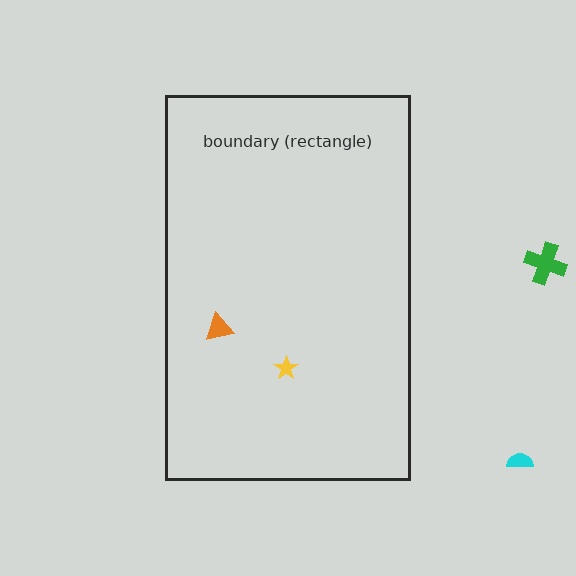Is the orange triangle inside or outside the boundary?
Inside.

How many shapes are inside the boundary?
2 inside, 2 outside.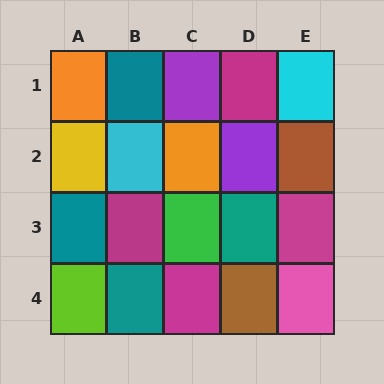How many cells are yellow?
1 cell is yellow.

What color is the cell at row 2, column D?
Purple.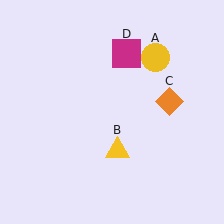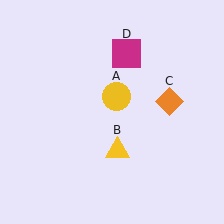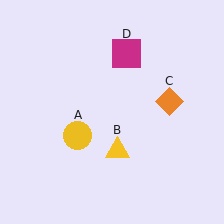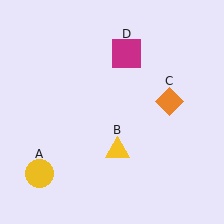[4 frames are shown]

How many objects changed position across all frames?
1 object changed position: yellow circle (object A).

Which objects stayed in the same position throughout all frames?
Yellow triangle (object B) and orange diamond (object C) and magenta square (object D) remained stationary.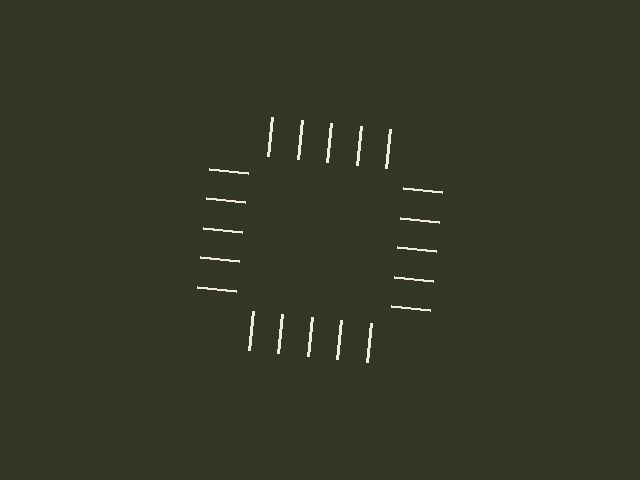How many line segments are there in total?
20 — 5 along each of the 4 edges.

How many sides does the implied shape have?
4 sides — the line-ends trace a square.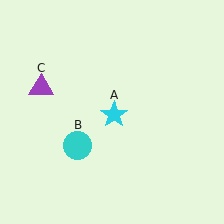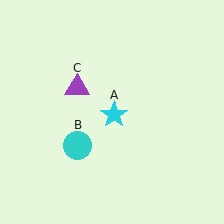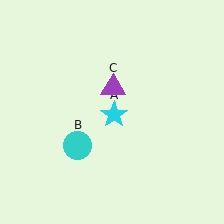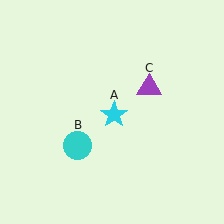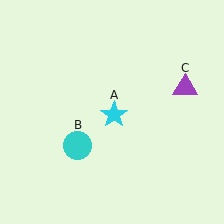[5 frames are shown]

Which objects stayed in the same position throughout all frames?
Cyan star (object A) and cyan circle (object B) remained stationary.